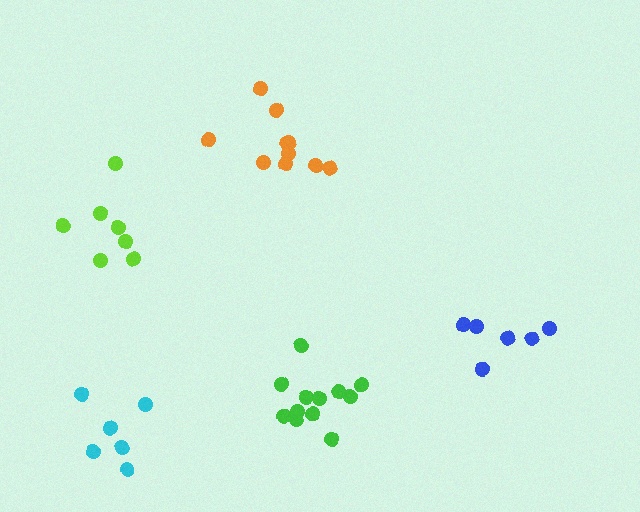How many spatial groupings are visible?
There are 5 spatial groupings.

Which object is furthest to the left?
The cyan cluster is leftmost.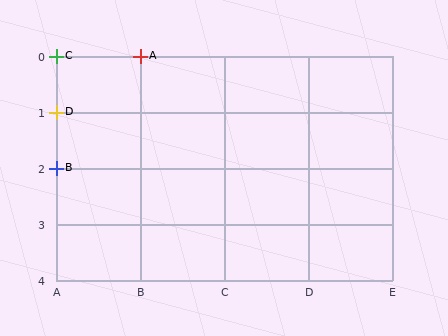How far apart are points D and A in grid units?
Points D and A are 1 column and 1 row apart (about 1.4 grid units diagonally).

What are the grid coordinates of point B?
Point B is at grid coordinates (A, 2).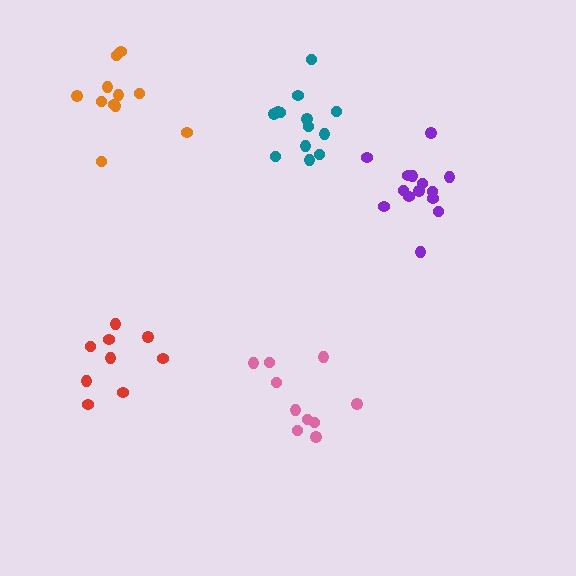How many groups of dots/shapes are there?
There are 5 groups.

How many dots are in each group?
Group 1: 13 dots, Group 2: 9 dots, Group 3: 11 dots, Group 4: 14 dots, Group 5: 10 dots (57 total).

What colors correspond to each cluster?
The clusters are colored: teal, red, orange, purple, pink.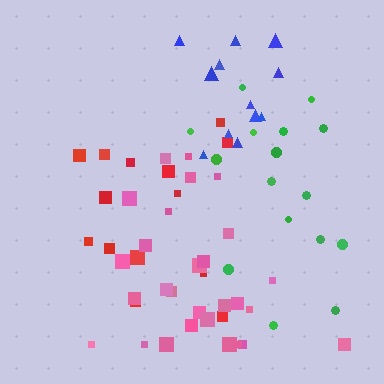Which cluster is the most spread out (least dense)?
Blue.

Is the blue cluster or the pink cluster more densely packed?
Pink.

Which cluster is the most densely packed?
Pink.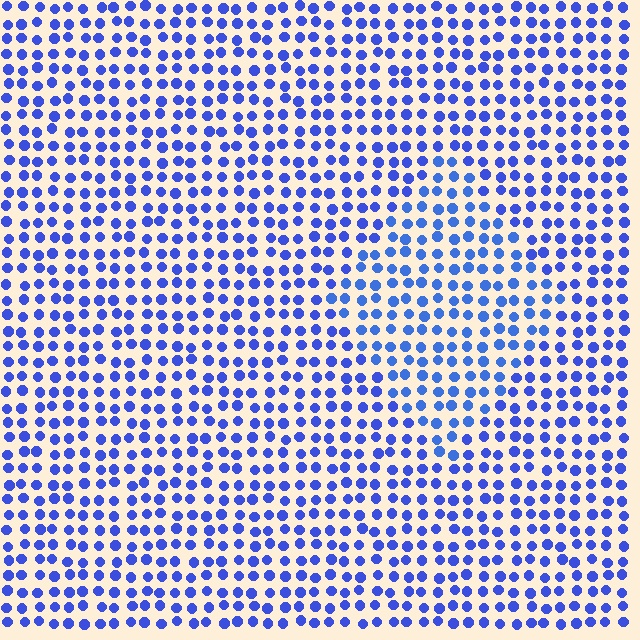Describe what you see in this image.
The image is filled with small blue elements in a uniform arrangement. A diamond-shaped region is visible where the elements are tinted to a slightly different hue, forming a subtle color boundary.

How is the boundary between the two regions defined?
The boundary is defined purely by a slight shift in hue (about 13 degrees). Spacing, size, and orientation are identical on both sides.